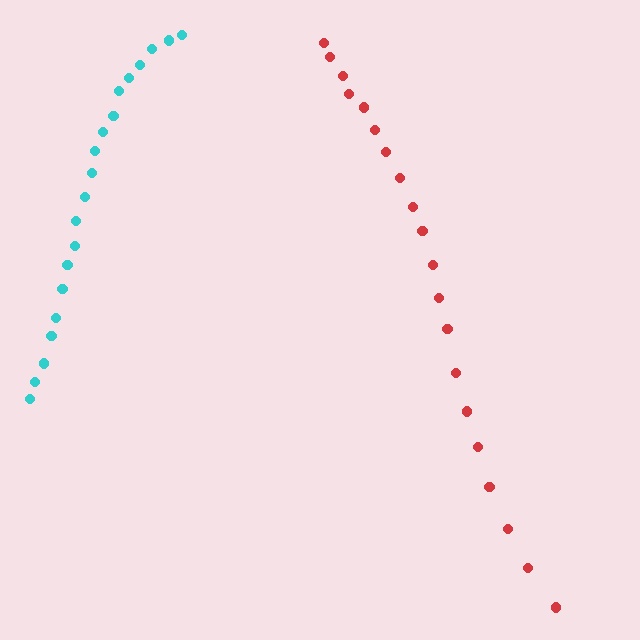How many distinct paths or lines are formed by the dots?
There are 2 distinct paths.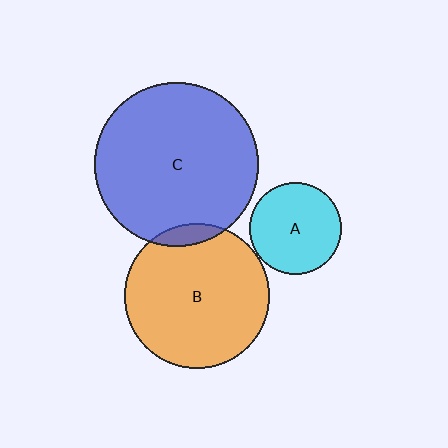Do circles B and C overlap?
Yes.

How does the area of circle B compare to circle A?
Approximately 2.5 times.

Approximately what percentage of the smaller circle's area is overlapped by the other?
Approximately 5%.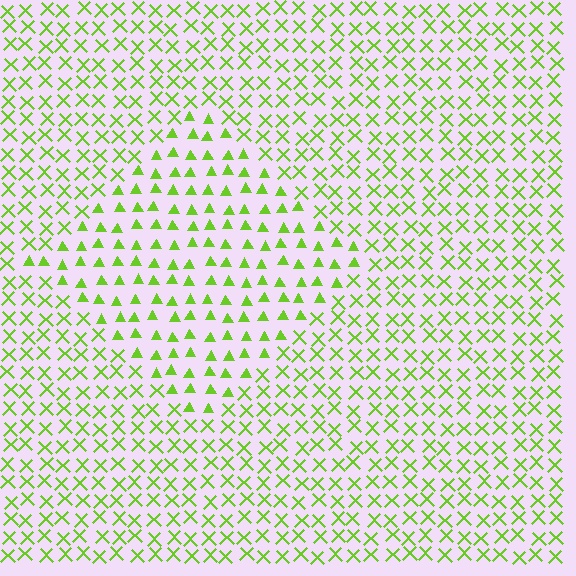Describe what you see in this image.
The image is filled with small lime elements arranged in a uniform grid. A diamond-shaped region contains triangles, while the surrounding area contains X marks. The boundary is defined purely by the change in element shape.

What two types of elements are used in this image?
The image uses triangles inside the diamond region and X marks outside it.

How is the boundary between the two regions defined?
The boundary is defined by a change in element shape: triangles inside vs. X marks outside. All elements share the same color and spacing.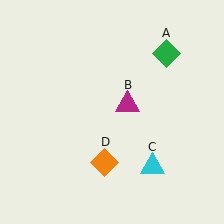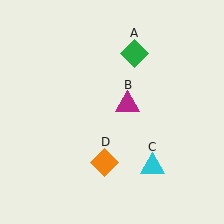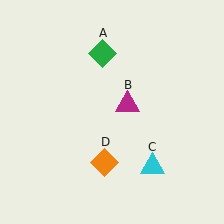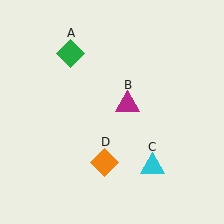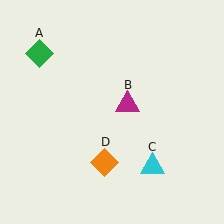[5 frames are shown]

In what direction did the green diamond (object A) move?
The green diamond (object A) moved left.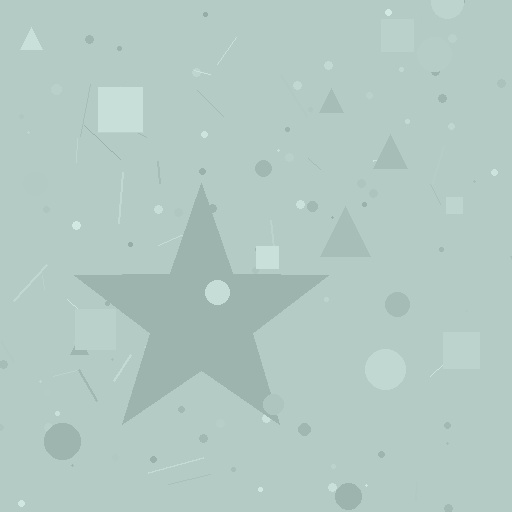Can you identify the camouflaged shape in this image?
The camouflaged shape is a star.